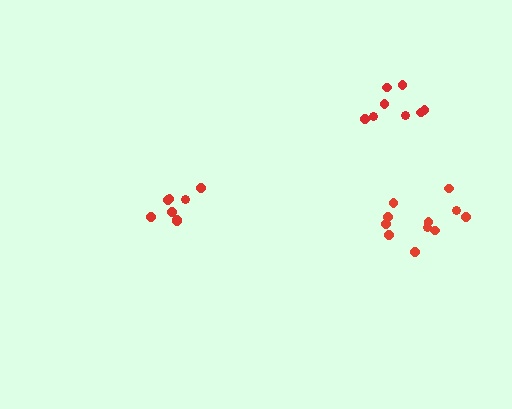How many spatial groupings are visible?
There are 3 spatial groupings.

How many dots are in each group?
Group 1: 8 dots, Group 2: 8 dots, Group 3: 11 dots (27 total).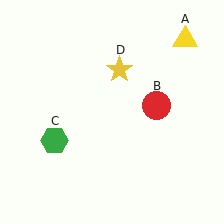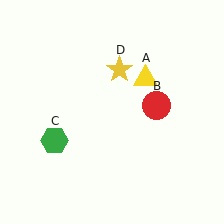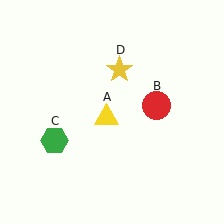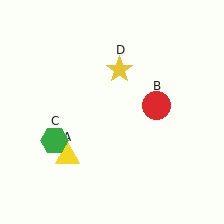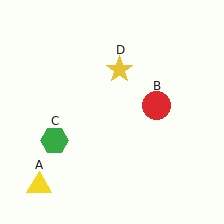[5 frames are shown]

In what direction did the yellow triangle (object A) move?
The yellow triangle (object A) moved down and to the left.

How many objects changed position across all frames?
1 object changed position: yellow triangle (object A).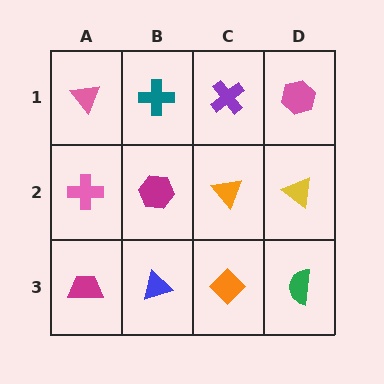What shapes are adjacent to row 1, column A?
A pink cross (row 2, column A), a teal cross (row 1, column B).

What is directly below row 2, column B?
A blue triangle.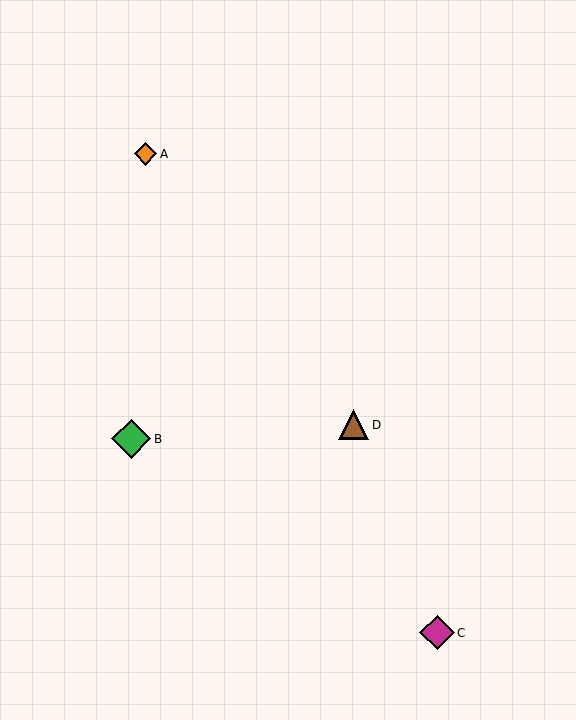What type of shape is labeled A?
Shape A is an orange diamond.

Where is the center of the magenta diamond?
The center of the magenta diamond is at (437, 633).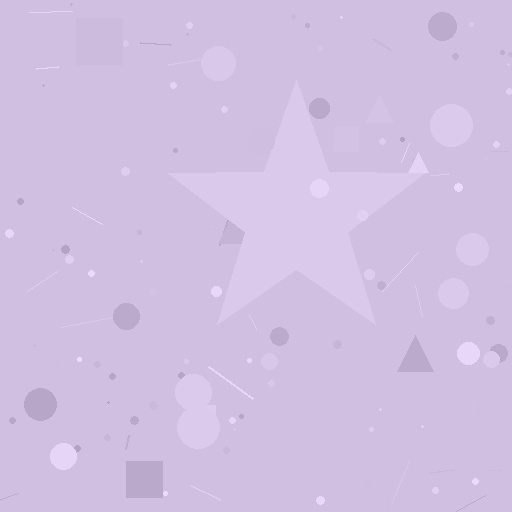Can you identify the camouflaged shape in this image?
The camouflaged shape is a star.